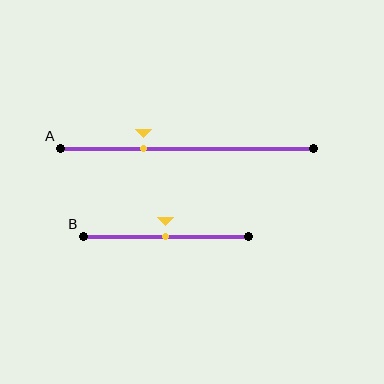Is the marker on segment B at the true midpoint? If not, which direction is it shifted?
Yes, the marker on segment B is at the true midpoint.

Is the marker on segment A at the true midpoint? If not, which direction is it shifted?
No, the marker on segment A is shifted to the left by about 17% of the segment length.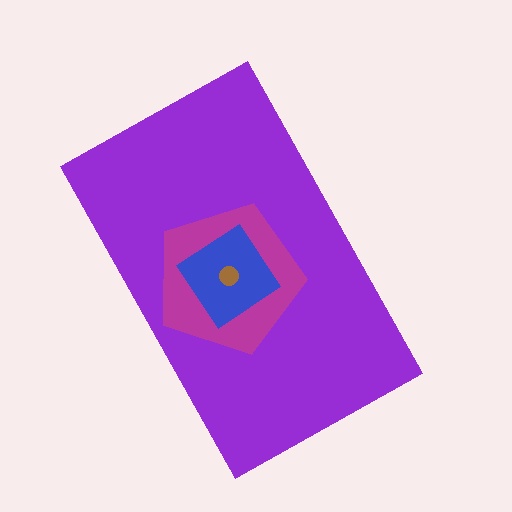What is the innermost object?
The brown circle.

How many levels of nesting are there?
4.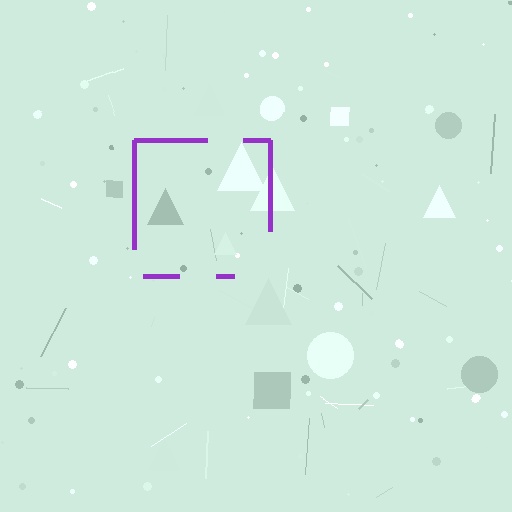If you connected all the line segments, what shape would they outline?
They would outline a square.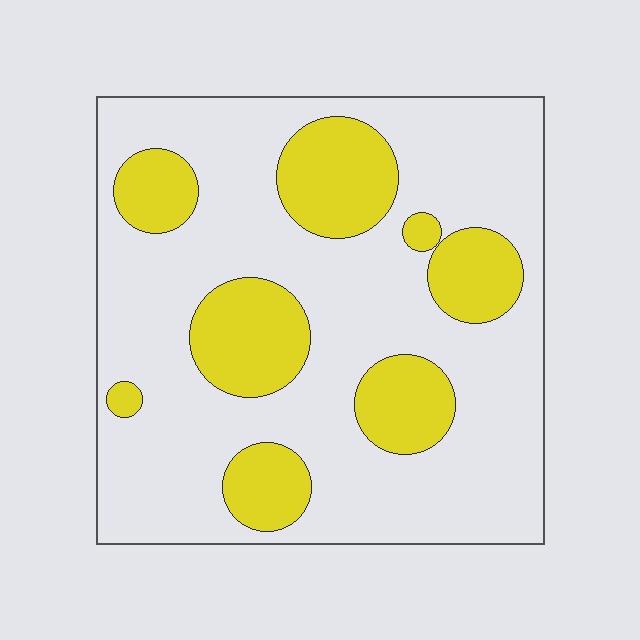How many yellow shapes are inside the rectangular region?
8.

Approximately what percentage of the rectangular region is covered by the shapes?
Approximately 25%.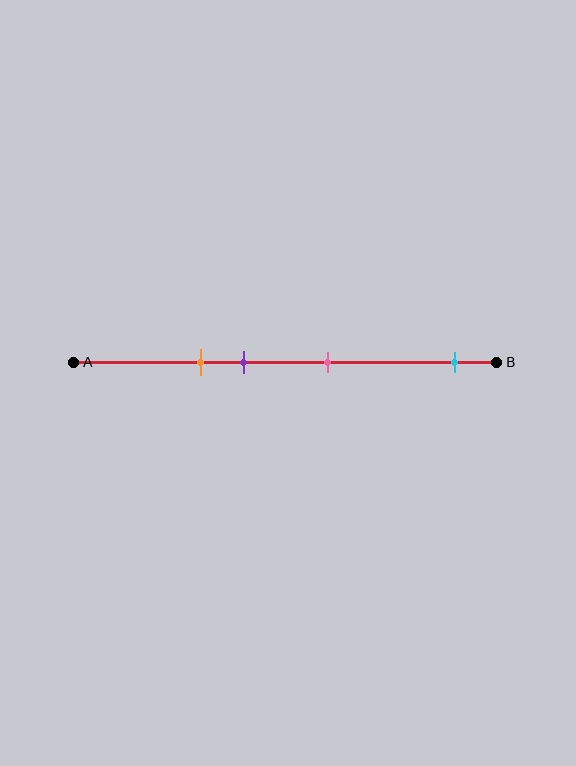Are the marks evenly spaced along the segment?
No, the marks are not evenly spaced.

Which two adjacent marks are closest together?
The orange and purple marks are the closest adjacent pair.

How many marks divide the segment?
There are 4 marks dividing the segment.